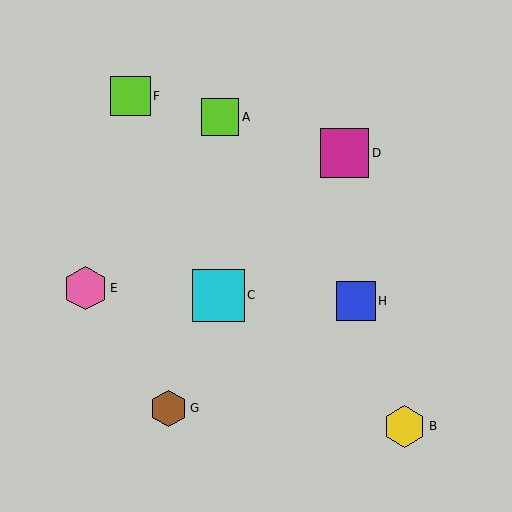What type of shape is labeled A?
Shape A is a lime square.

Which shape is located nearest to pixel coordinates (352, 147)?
The magenta square (labeled D) at (344, 153) is nearest to that location.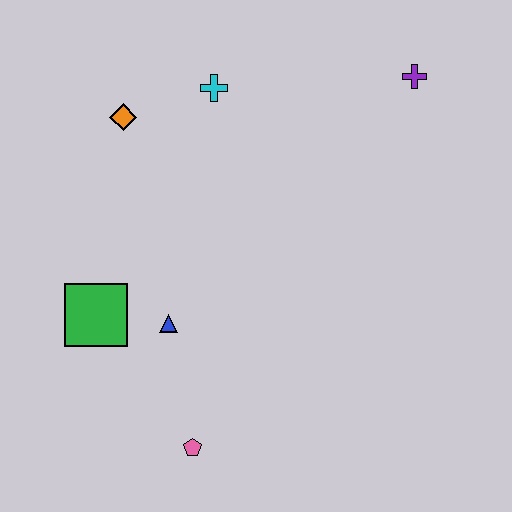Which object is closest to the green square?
The blue triangle is closest to the green square.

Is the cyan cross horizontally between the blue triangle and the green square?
No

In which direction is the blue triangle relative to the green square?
The blue triangle is to the right of the green square.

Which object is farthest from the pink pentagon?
The purple cross is farthest from the pink pentagon.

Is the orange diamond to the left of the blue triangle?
Yes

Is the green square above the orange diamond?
No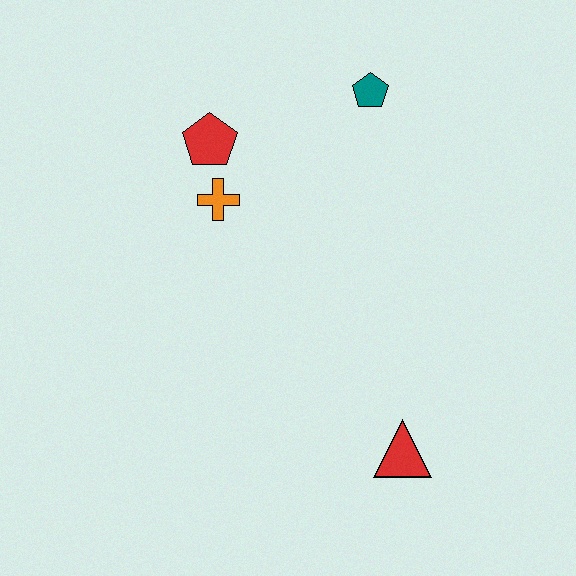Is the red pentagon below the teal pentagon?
Yes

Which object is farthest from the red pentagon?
The red triangle is farthest from the red pentagon.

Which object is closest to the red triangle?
The orange cross is closest to the red triangle.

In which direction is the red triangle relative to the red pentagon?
The red triangle is below the red pentagon.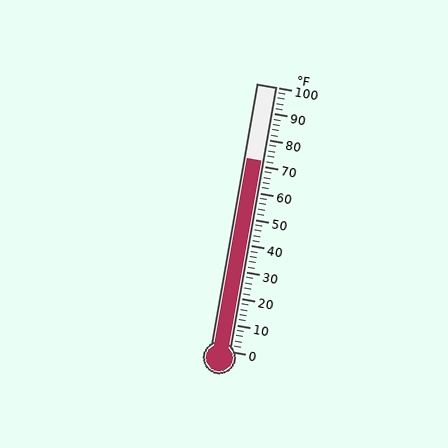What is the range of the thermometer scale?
The thermometer scale ranges from 0°F to 100°F.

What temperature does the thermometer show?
The thermometer shows approximately 72°F.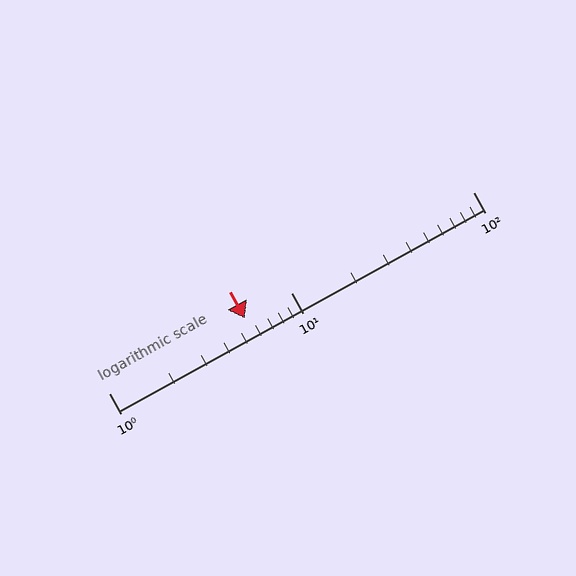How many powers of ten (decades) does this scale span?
The scale spans 2 decades, from 1 to 100.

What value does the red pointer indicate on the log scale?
The pointer indicates approximately 5.6.